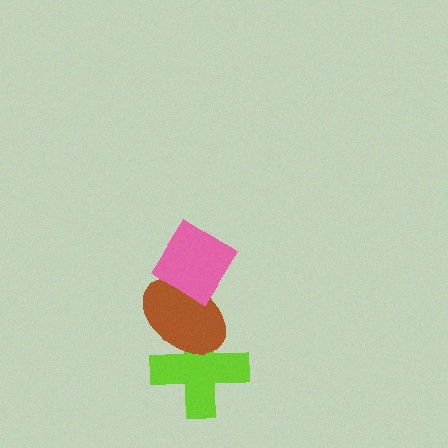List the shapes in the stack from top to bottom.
From top to bottom: the pink diamond, the brown ellipse, the lime cross.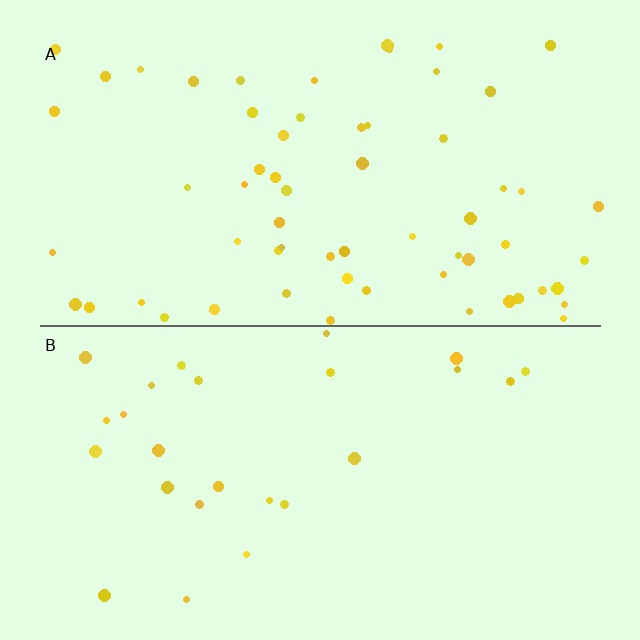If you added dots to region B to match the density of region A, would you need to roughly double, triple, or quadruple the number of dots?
Approximately double.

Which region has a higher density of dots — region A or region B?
A (the top).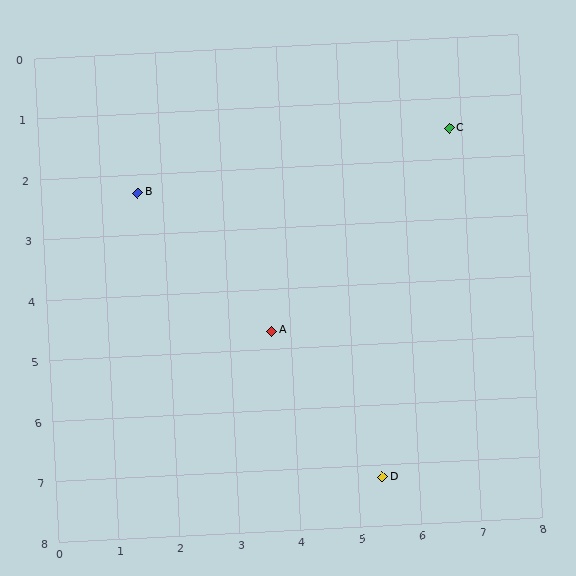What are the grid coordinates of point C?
Point C is at approximately (6.8, 1.5).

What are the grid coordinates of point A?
Point A is at approximately (3.7, 4.7).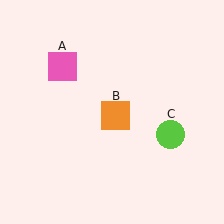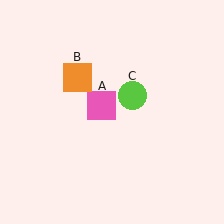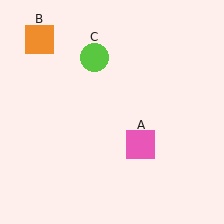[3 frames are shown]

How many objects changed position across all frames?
3 objects changed position: pink square (object A), orange square (object B), lime circle (object C).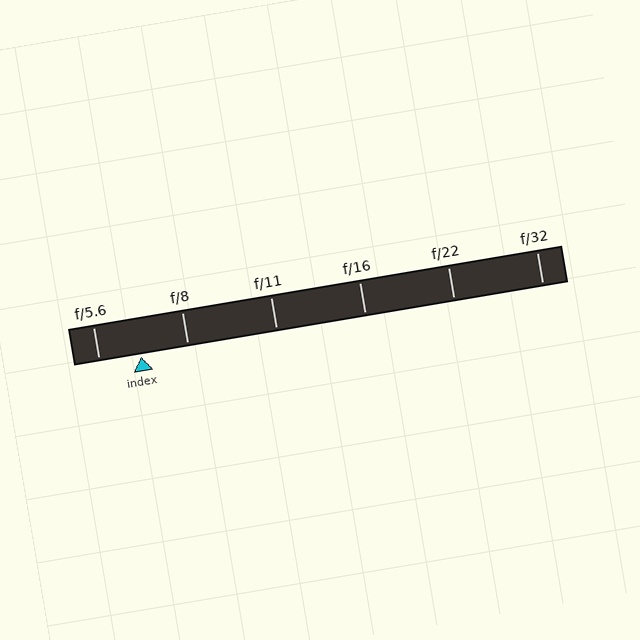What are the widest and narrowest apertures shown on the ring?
The widest aperture shown is f/5.6 and the narrowest is f/32.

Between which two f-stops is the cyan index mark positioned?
The index mark is between f/5.6 and f/8.